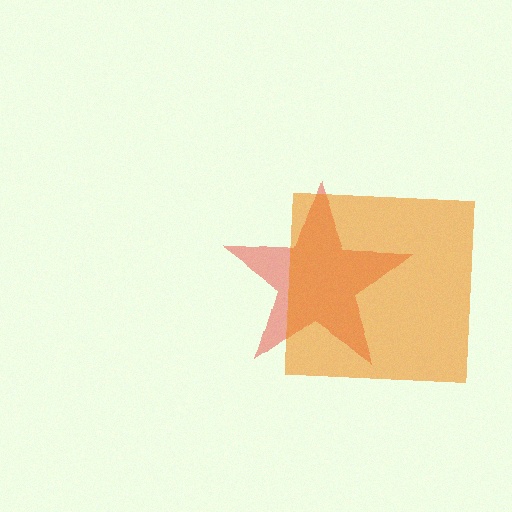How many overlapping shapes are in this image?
There are 2 overlapping shapes in the image.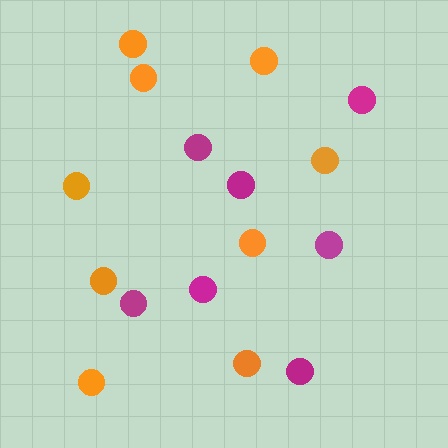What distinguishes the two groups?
There are 2 groups: one group of magenta circles (7) and one group of orange circles (9).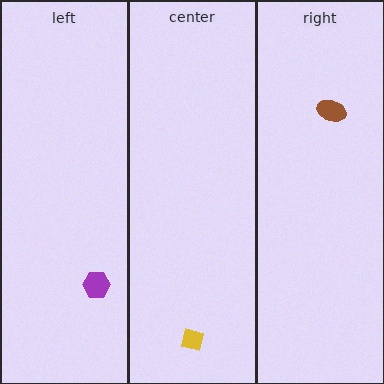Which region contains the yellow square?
The center region.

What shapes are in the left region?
The purple hexagon.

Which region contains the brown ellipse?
The right region.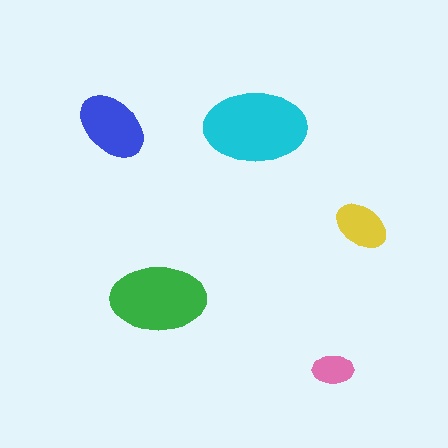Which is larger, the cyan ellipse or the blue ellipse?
The cyan one.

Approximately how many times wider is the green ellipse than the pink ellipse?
About 2.5 times wider.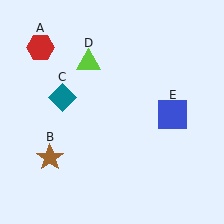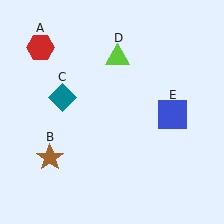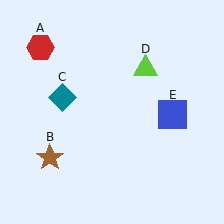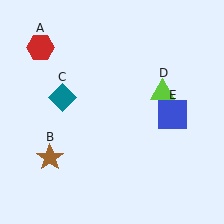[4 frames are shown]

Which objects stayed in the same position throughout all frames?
Red hexagon (object A) and brown star (object B) and teal diamond (object C) and blue square (object E) remained stationary.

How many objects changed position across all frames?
1 object changed position: lime triangle (object D).